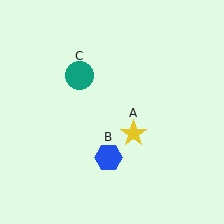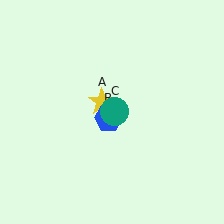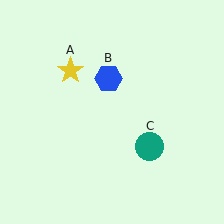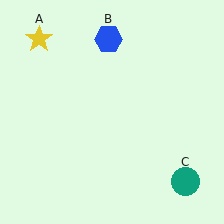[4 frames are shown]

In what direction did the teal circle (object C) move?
The teal circle (object C) moved down and to the right.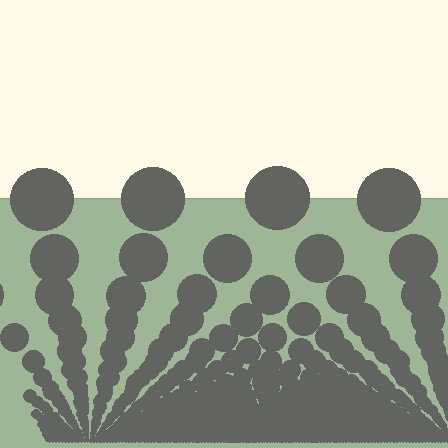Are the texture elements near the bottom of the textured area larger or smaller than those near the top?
Smaller. The gradient is inverted — elements near the bottom are smaller and denser.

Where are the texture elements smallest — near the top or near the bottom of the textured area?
Near the bottom.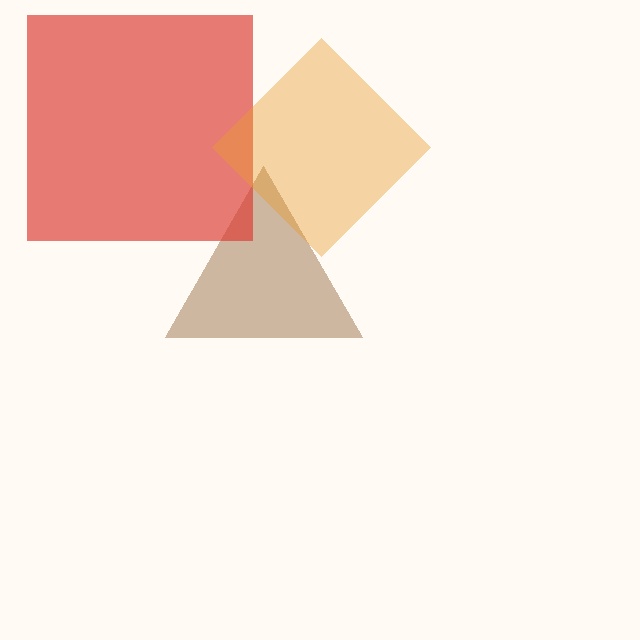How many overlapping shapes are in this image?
There are 3 overlapping shapes in the image.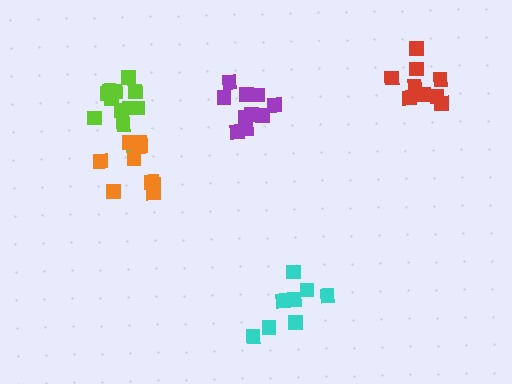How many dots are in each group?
Group 1: 12 dots, Group 2: 10 dots, Group 3: 11 dots, Group 4: 8 dots, Group 5: 9 dots (50 total).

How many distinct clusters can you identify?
There are 5 distinct clusters.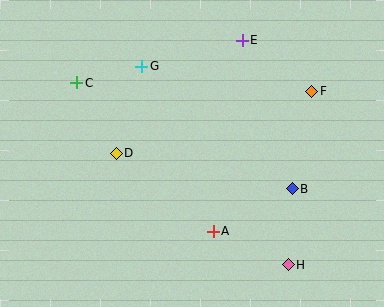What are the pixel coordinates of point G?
Point G is at (142, 66).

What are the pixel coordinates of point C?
Point C is at (77, 83).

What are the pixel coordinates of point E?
Point E is at (242, 40).